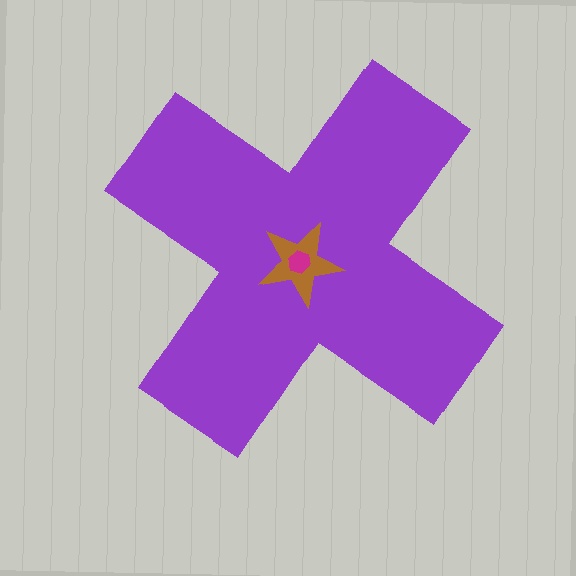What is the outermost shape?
The purple cross.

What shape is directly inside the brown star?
The magenta hexagon.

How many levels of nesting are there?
3.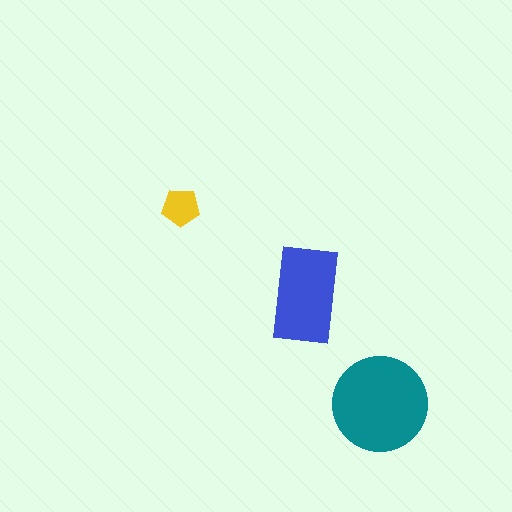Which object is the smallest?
The yellow pentagon.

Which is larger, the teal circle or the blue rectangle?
The teal circle.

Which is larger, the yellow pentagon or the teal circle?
The teal circle.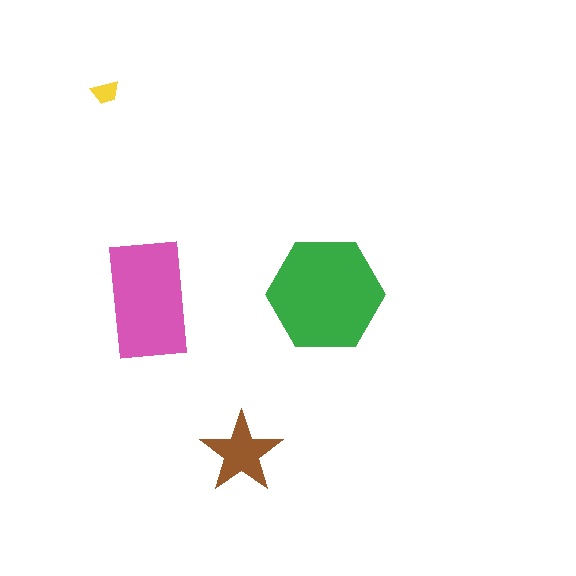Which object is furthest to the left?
The yellow trapezoid is leftmost.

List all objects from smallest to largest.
The yellow trapezoid, the brown star, the pink rectangle, the green hexagon.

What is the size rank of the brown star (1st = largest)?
3rd.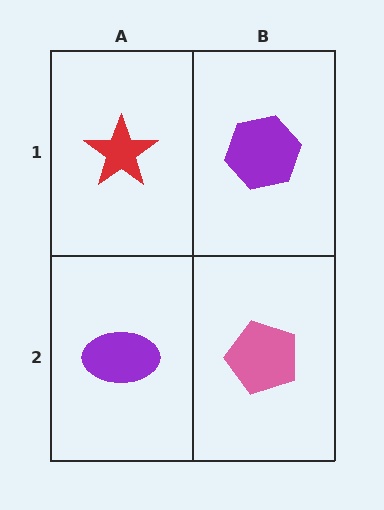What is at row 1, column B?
A purple hexagon.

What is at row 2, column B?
A pink pentagon.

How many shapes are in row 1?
2 shapes.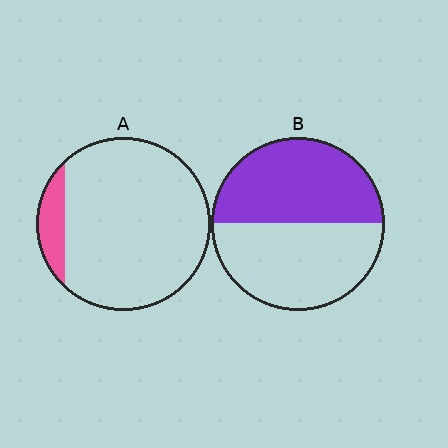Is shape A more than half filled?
No.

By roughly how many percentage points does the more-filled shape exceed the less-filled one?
By roughly 40 percentage points (B over A).